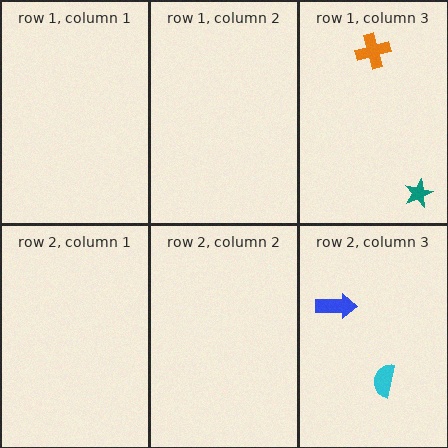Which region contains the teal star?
The row 1, column 3 region.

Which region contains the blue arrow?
The row 2, column 3 region.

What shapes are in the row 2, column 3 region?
The blue arrow, the cyan semicircle.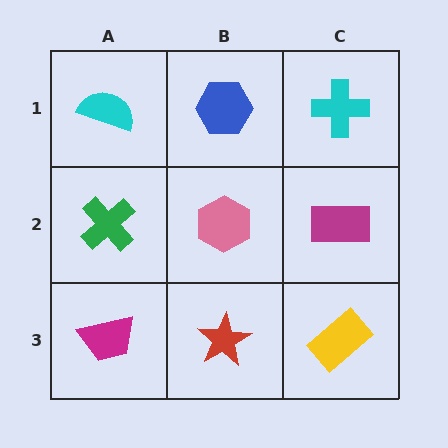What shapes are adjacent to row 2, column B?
A blue hexagon (row 1, column B), a red star (row 3, column B), a green cross (row 2, column A), a magenta rectangle (row 2, column C).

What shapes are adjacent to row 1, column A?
A green cross (row 2, column A), a blue hexagon (row 1, column B).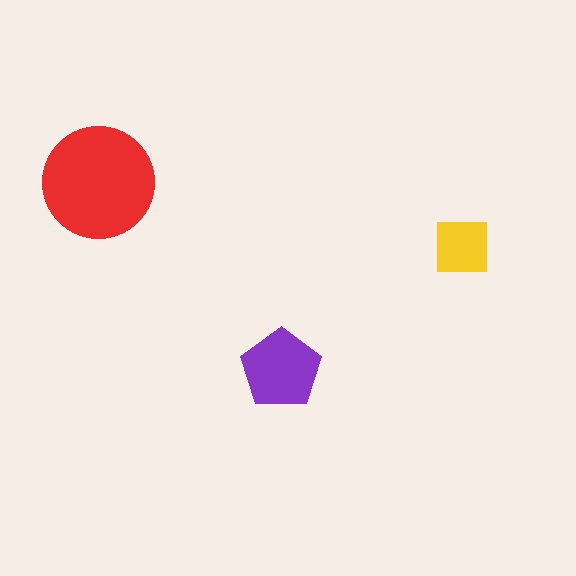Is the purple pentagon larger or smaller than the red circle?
Smaller.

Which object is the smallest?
The yellow square.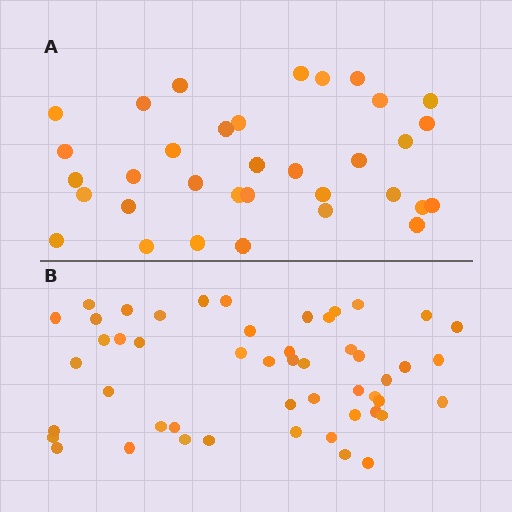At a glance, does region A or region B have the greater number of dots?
Region B (the bottom region) has more dots.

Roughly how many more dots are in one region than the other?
Region B has approximately 15 more dots than region A.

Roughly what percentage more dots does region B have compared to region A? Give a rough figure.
About 45% more.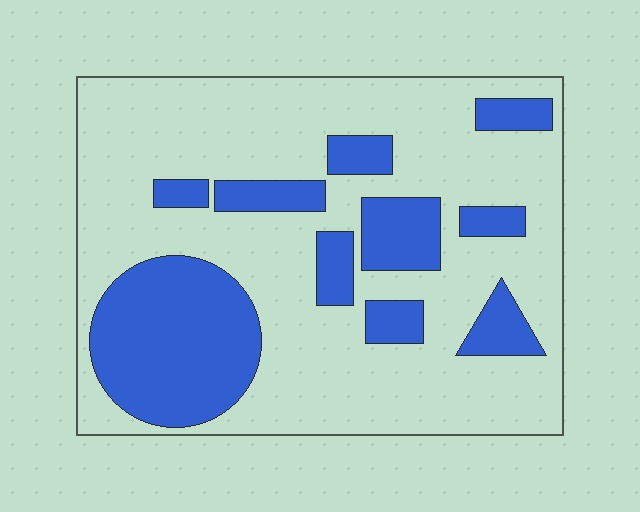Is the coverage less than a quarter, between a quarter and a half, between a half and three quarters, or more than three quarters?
Between a quarter and a half.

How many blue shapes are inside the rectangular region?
10.